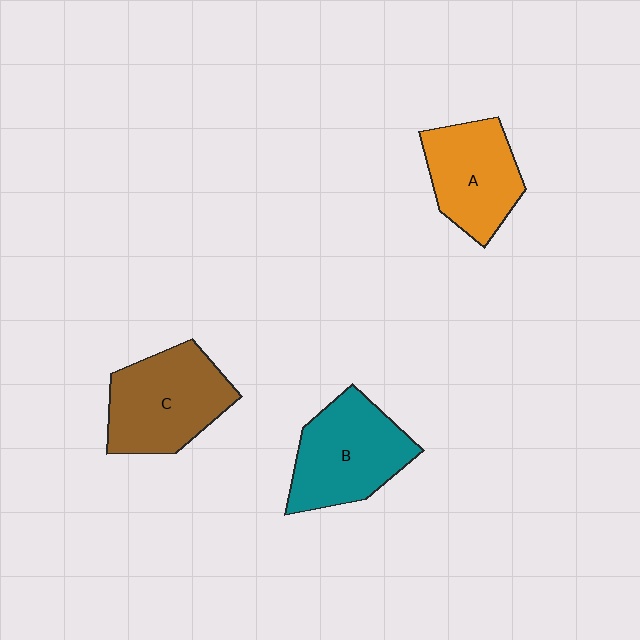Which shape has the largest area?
Shape C (brown).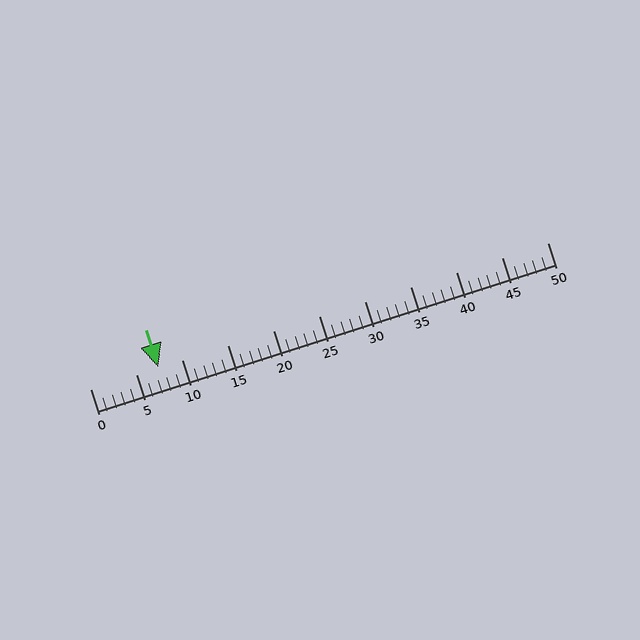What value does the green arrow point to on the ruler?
The green arrow points to approximately 7.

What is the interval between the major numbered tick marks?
The major tick marks are spaced 5 units apart.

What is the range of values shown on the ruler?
The ruler shows values from 0 to 50.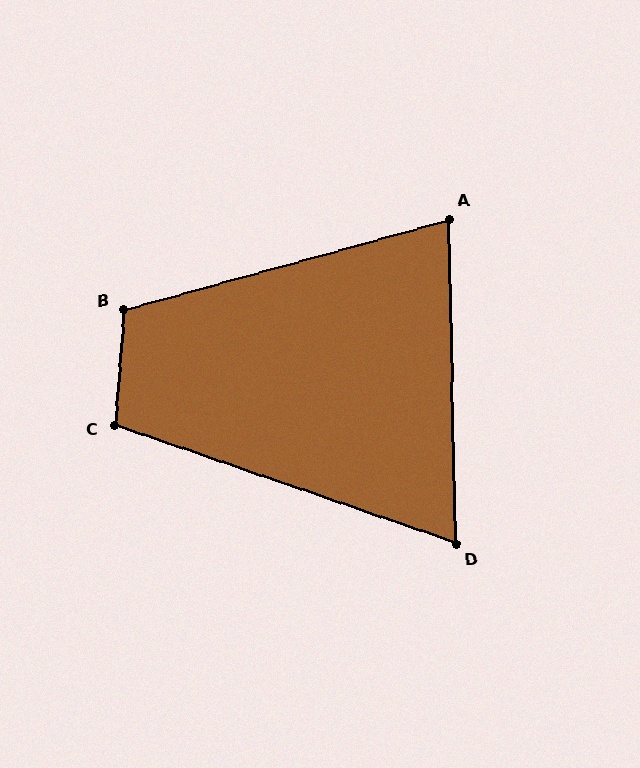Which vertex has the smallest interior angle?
D, at approximately 70 degrees.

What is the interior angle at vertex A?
Approximately 76 degrees (acute).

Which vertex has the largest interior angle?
B, at approximately 110 degrees.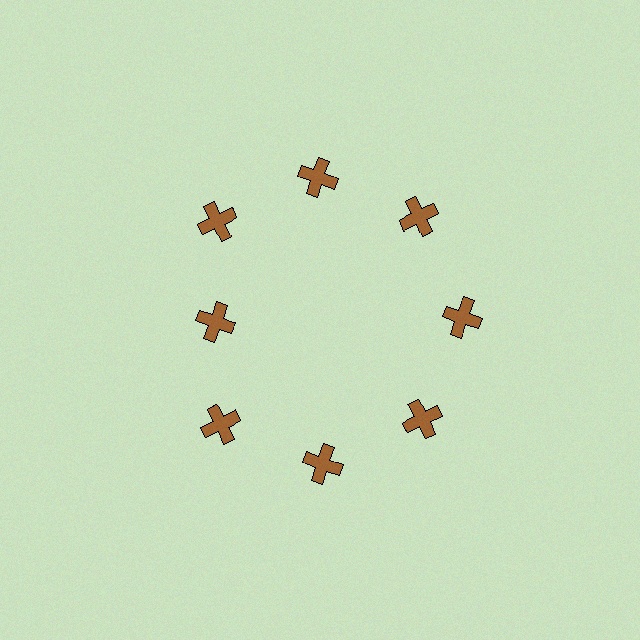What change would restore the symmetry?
The symmetry would be restored by moving it outward, back onto the ring so that all 8 crosses sit at equal angles and equal distance from the center.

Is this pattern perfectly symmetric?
No. The 8 brown crosses are arranged in a ring, but one element near the 9 o'clock position is pulled inward toward the center, breaking the 8-fold rotational symmetry.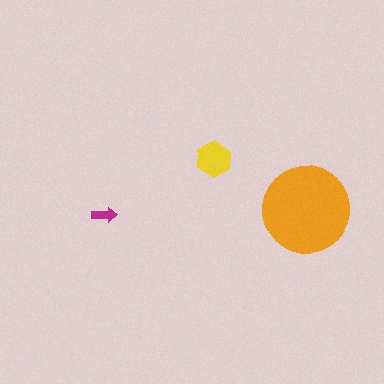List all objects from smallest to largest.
The magenta arrow, the yellow hexagon, the orange circle.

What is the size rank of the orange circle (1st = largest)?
1st.